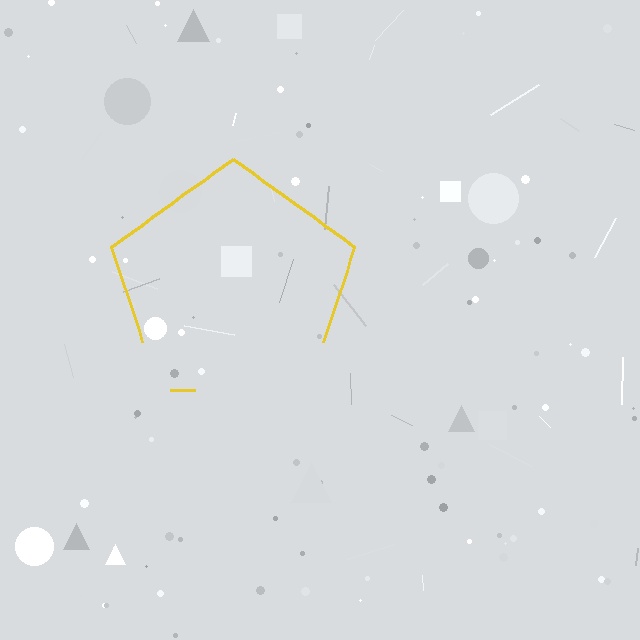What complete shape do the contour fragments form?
The contour fragments form a pentagon.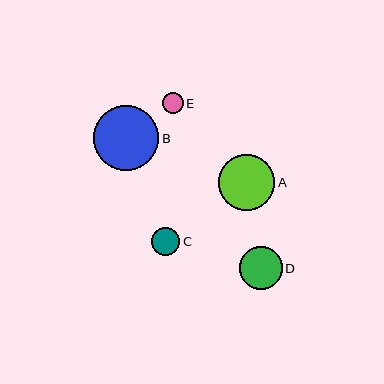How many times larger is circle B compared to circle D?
Circle B is approximately 1.5 times the size of circle D.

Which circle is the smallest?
Circle E is the smallest with a size of approximately 20 pixels.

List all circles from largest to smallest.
From largest to smallest: B, A, D, C, E.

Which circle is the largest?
Circle B is the largest with a size of approximately 65 pixels.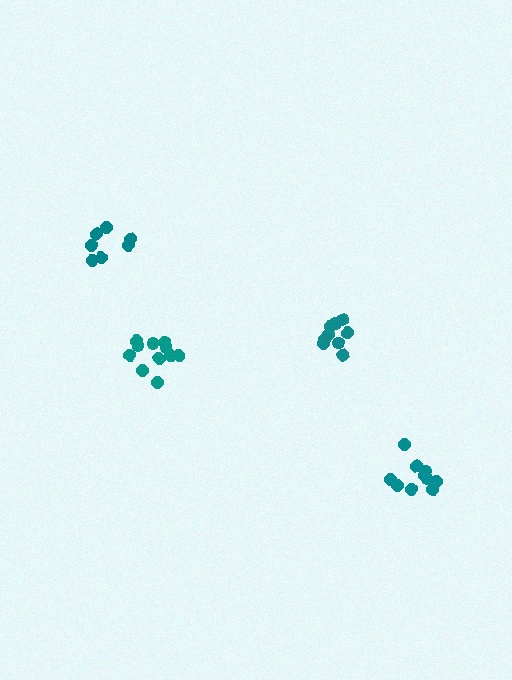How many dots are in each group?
Group 1: 11 dots, Group 2: 10 dots, Group 3: 9 dots, Group 4: 7 dots (37 total).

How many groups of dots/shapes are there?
There are 4 groups.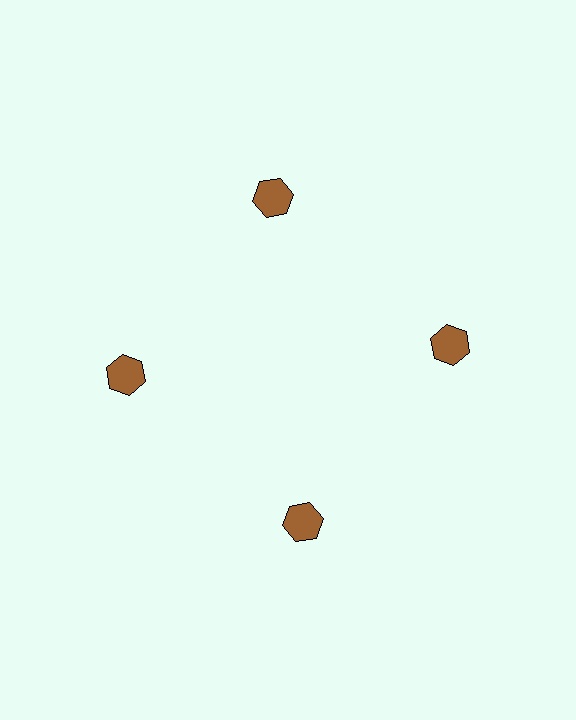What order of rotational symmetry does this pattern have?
This pattern has 4-fold rotational symmetry.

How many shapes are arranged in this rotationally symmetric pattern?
There are 4 shapes, arranged in 4 groups of 1.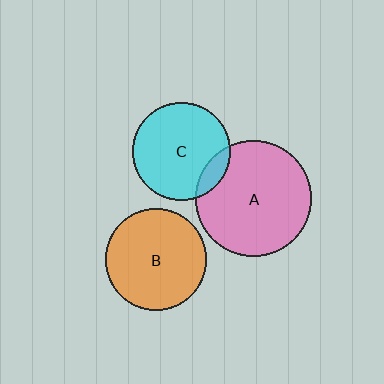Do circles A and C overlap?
Yes.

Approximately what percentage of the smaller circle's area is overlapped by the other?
Approximately 10%.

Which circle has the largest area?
Circle A (pink).